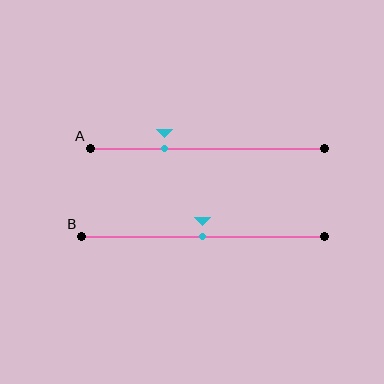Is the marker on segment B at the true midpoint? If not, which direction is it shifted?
Yes, the marker on segment B is at the true midpoint.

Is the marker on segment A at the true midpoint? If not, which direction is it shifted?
No, the marker on segment A is shifted to the left by about 18% of the segment length.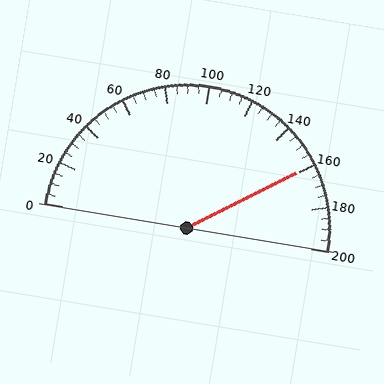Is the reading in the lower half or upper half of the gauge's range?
The reading is in the upper half of the range (0 to 200).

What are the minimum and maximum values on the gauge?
The gauge ranges from 0 to 200.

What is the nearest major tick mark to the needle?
The nearest major tick mark is 160.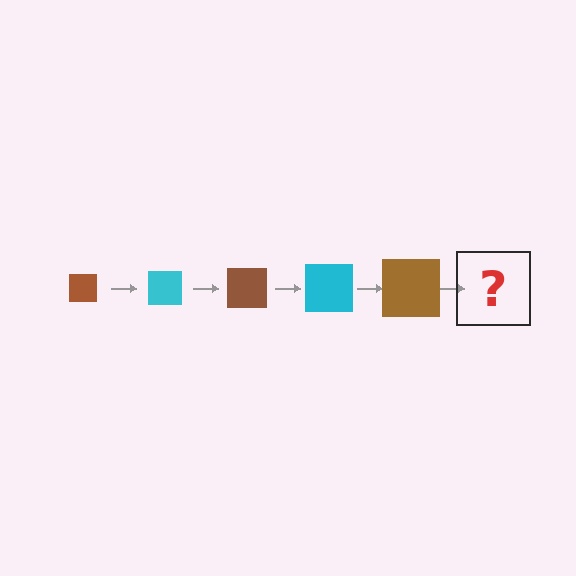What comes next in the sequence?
The next element should be a cyan square, larger than the previous one.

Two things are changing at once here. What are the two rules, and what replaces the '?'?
The two rules are that the square grows larger each step and the color cycles through brown and cyan. The '?' should be a cyan square, larger than the previous one.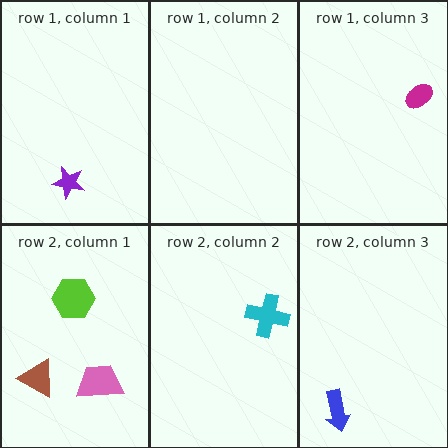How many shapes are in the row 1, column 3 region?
1.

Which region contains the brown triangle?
The row 2, column 1 region.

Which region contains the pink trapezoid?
The row 2, column 1 region.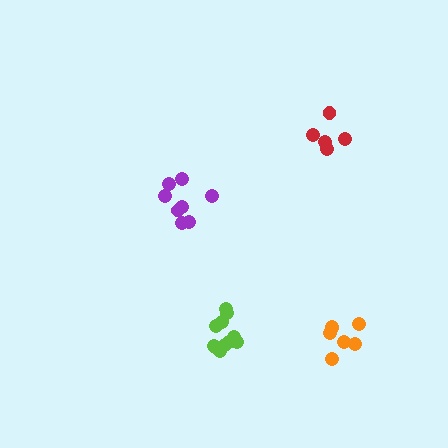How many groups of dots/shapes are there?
There are 4 groups.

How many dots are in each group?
Group 1: 5 dots, Group 2: 7 dots, Group 3: 11 dots, Group 4: 8 dots (31 total).